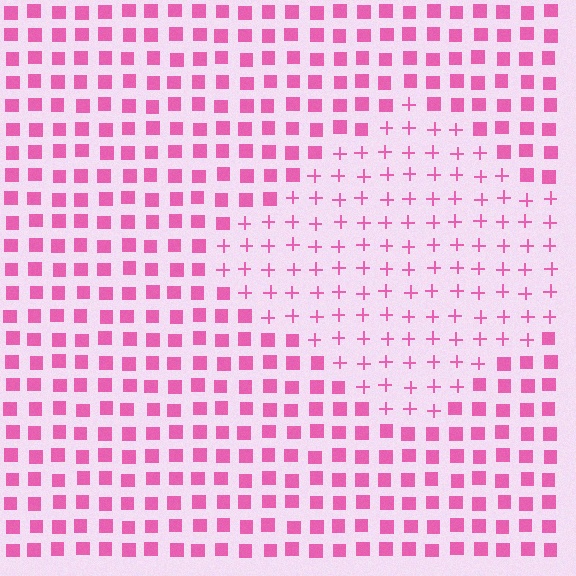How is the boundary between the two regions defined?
The boundary is defined by a change in element shape: plus signs inside vs. squares outside. All elements share the same color and spacing.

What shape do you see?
I see a diamond.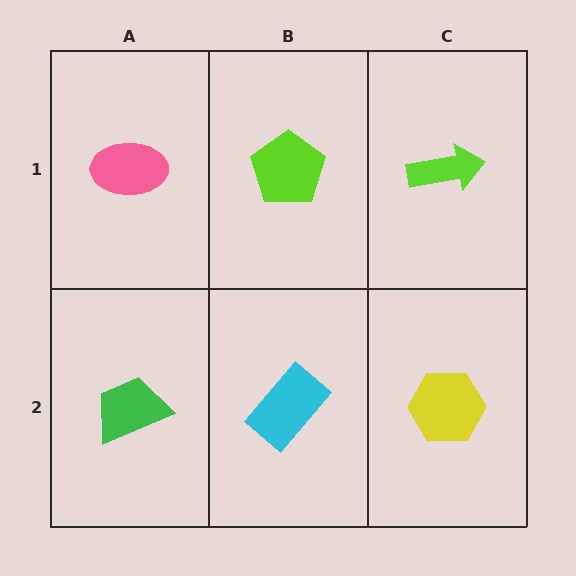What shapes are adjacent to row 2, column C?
A lime arrow (row 1, column C), a cyan rectangle (row 2, column B).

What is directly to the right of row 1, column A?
A lime pentagon.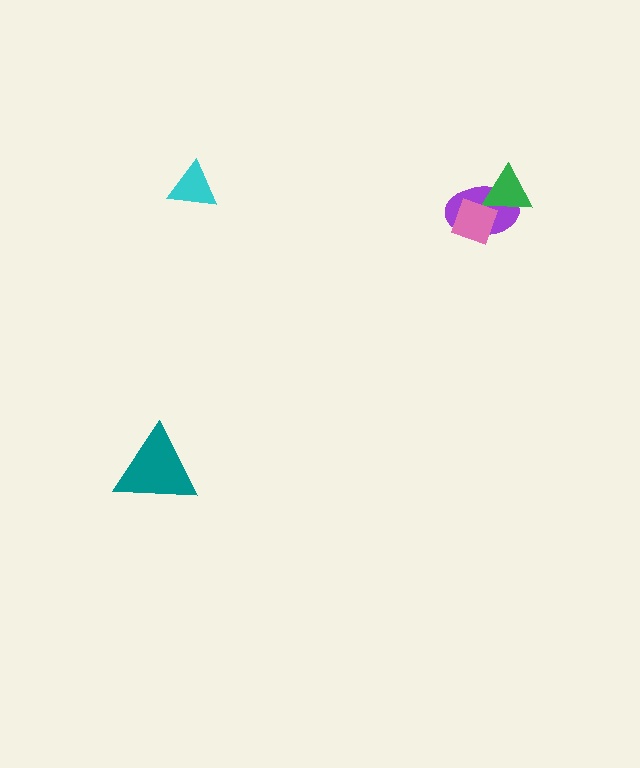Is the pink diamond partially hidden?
No, no other shape covers it.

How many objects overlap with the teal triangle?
0 objects overlap with the teal triangle.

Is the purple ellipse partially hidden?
Yes, it is partially covered by another shape.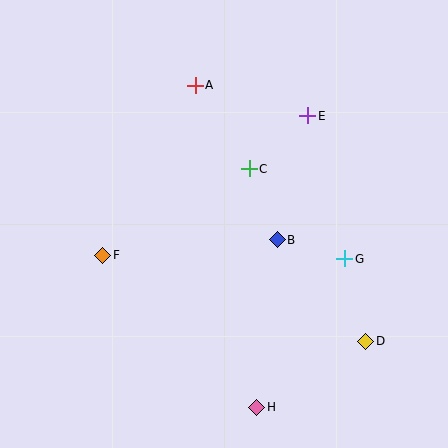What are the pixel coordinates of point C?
Point C is at (249, 169).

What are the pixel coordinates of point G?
Point G is at (345, 259).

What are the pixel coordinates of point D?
Point D is at (366, 341).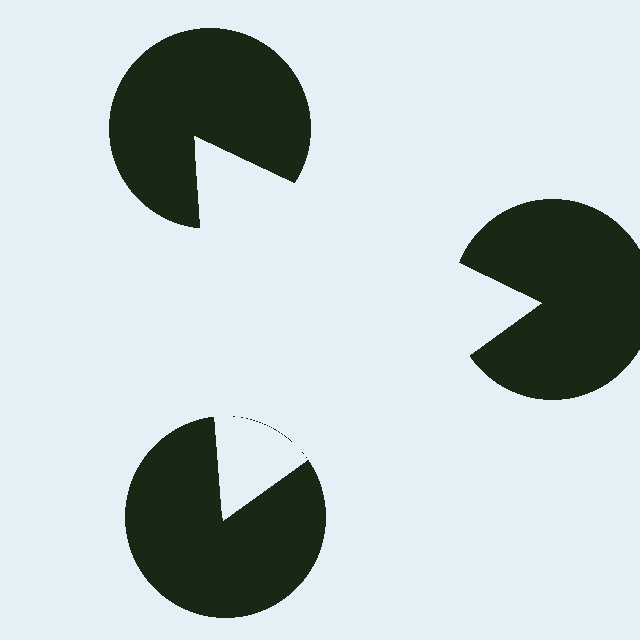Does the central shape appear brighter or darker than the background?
It typically appears slightly brighter than the background, even though no actual brightness change is drawn.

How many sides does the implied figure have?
3 sides.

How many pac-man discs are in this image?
There are 3 — one at each vertex of the illusory triangle.